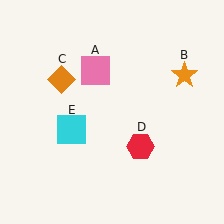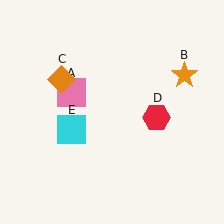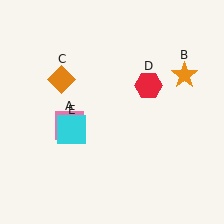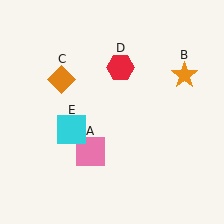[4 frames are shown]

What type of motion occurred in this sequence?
The pink square (object A), red hexagon (object D) rotated counterclockwise around the center of the scene.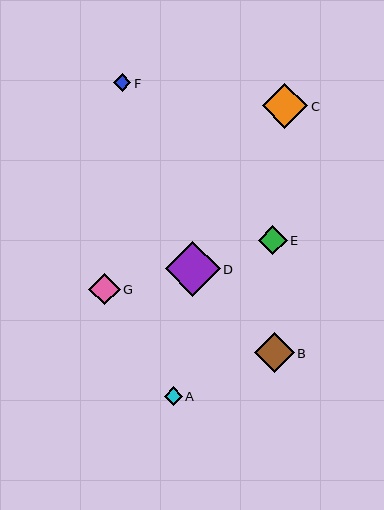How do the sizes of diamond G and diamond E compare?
Diamond G and diamond E are approximately the same size.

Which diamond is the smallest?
Diamond F is the smallest with a size of approximately 18 pixels.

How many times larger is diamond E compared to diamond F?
Diamond E is approximately 1.6 times the size of diamond F.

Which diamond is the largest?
Diamond D is the largest with a size of approximately 55 pixels.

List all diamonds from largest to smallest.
From largest to smallest: D, C, B, G, E, A, F.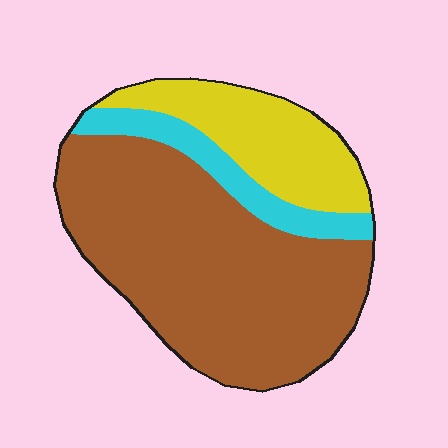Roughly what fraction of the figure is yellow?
Yellow covers about 25% of the figure.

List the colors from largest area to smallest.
From largest to smallest: brown, yellow, cyan.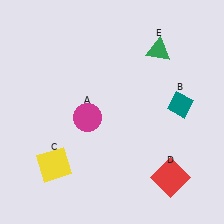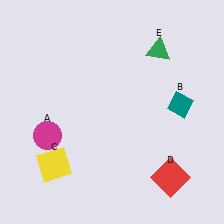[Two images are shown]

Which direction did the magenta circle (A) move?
The magenta circle (A) moved left.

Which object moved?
The magenta circle (A) moved left.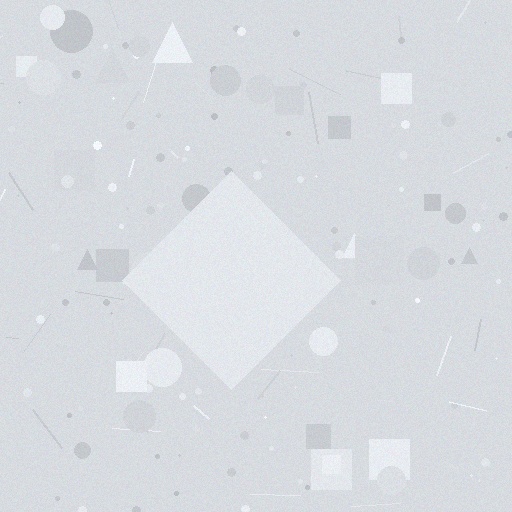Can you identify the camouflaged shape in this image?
The camouflaged shape is a diamond.